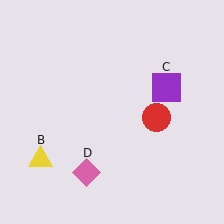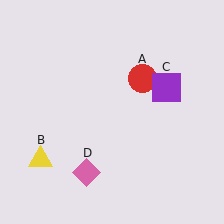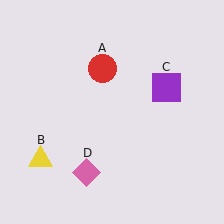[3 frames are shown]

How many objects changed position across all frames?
1 object changed position: red circle (object A).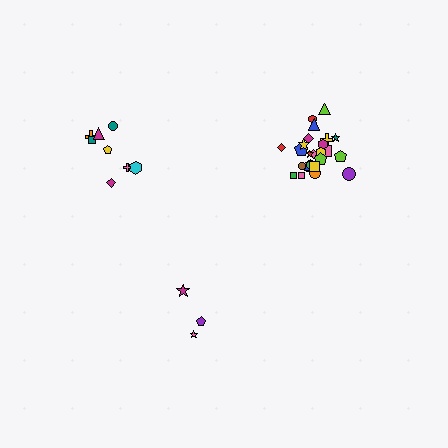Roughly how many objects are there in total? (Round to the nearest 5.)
Roughly 35 objects in total.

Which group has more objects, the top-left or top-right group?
The top-right group.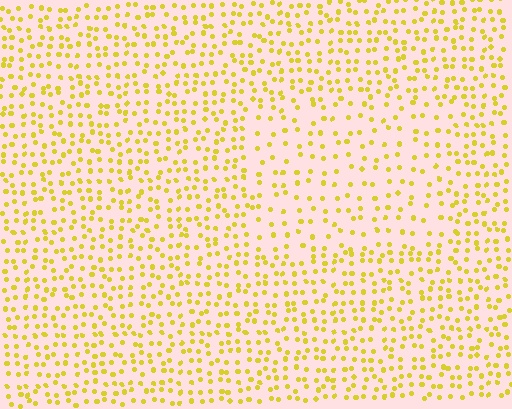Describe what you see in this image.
The image contains small yellow elements arranged at two different densities. A rectangle-shaped region is visible where the elements are less densely packed than the surrounding area.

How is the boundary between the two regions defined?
The boundary is defined by a change in element density (approximately 1.7x ratio). All elements are the same color, size, and shape.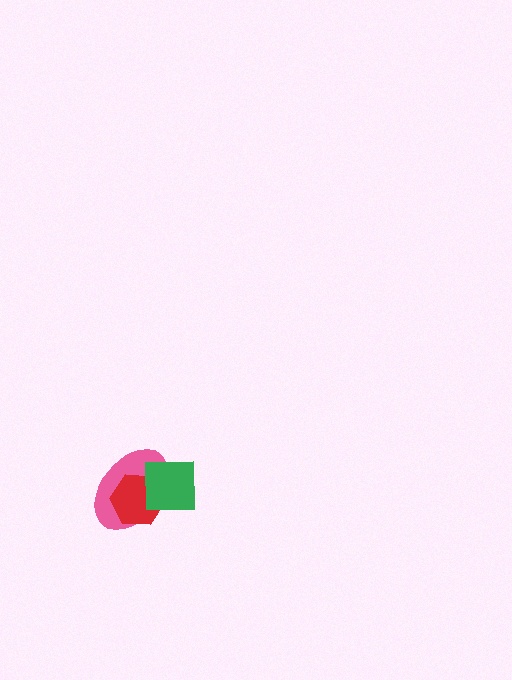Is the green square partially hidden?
No, no other shape covers it.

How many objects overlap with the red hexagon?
2 objects overlap with the red hexagon.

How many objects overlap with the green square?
2 objects overlap with the green square.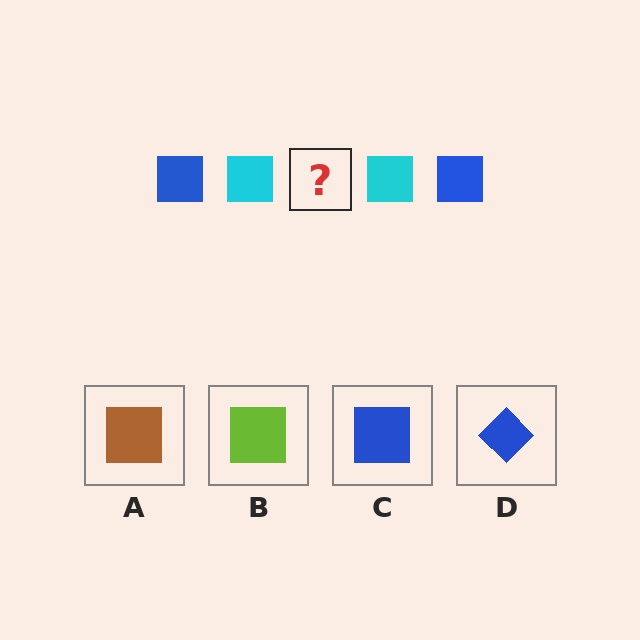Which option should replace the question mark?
Option C.